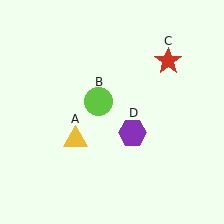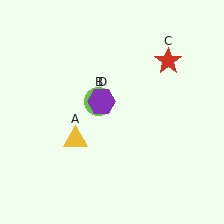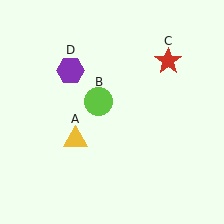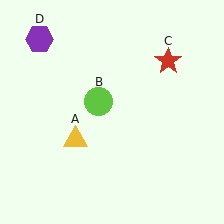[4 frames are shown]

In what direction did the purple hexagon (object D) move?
The purple hexagon (object D) moved up and to the left.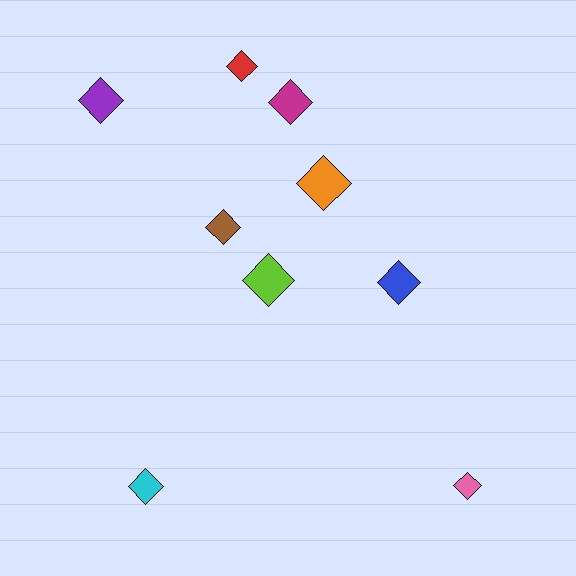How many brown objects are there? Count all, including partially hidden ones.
There is 1 brown object.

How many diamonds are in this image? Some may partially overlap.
There are 9 diamonds.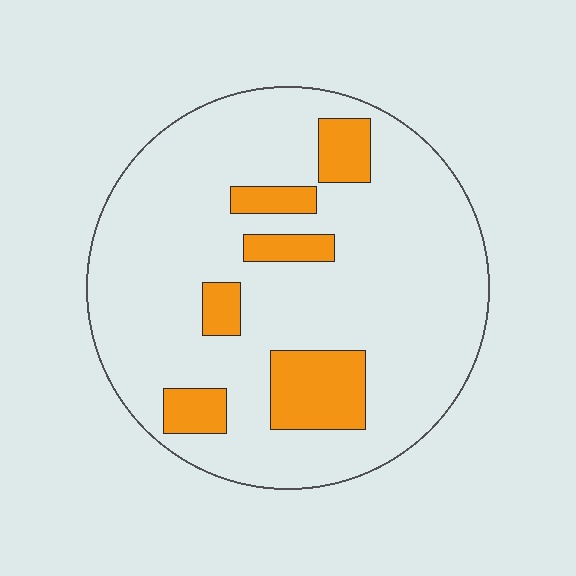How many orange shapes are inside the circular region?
6.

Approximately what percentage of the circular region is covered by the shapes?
Approximately 15%.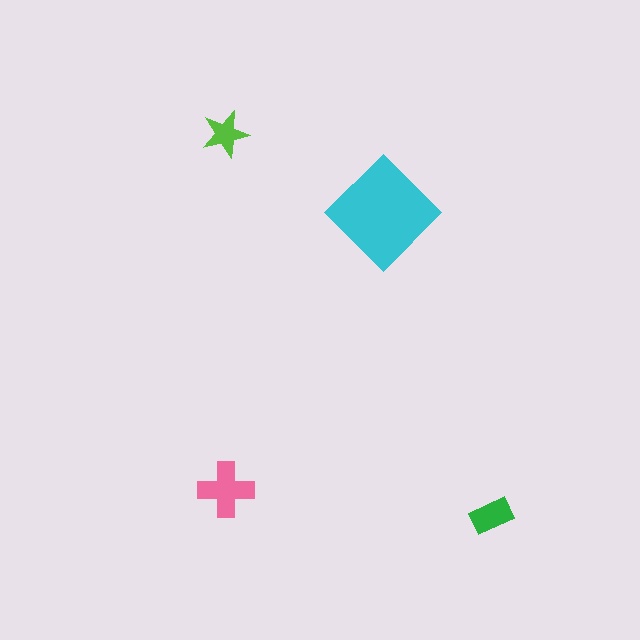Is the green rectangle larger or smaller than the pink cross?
Smaller.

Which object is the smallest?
The lime star.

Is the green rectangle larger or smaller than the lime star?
Larger.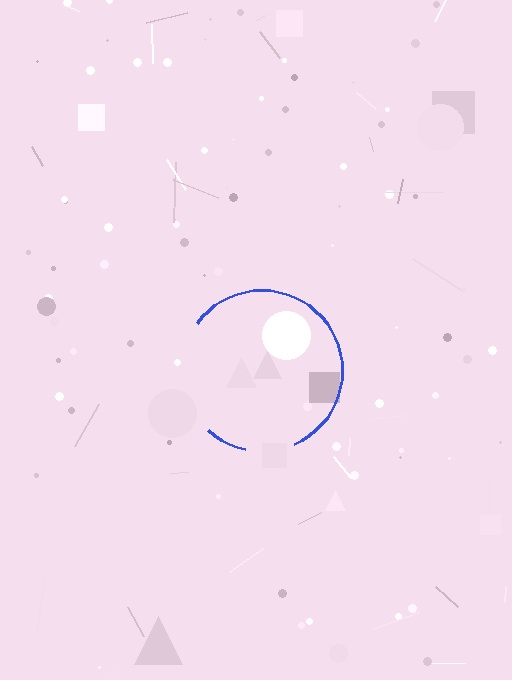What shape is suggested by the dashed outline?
The dashed outline suggests a circle.